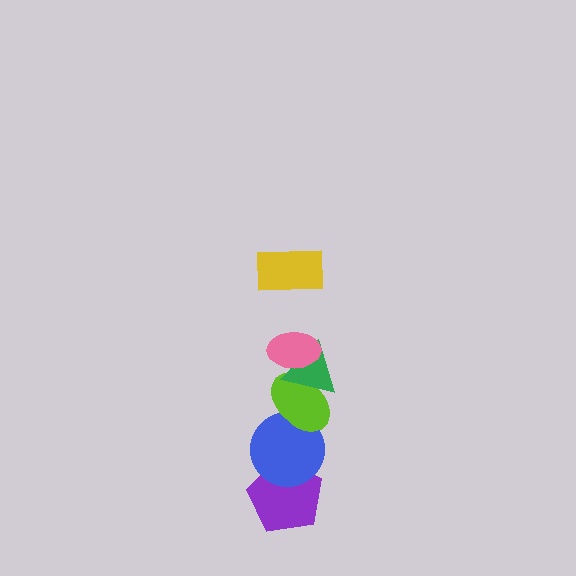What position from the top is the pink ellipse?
The pink ellipse is 2nd from the top.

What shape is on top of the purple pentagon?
The blue circle is on top of the purple pentagon.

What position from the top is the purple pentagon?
The purple pentagon is 6th from the top.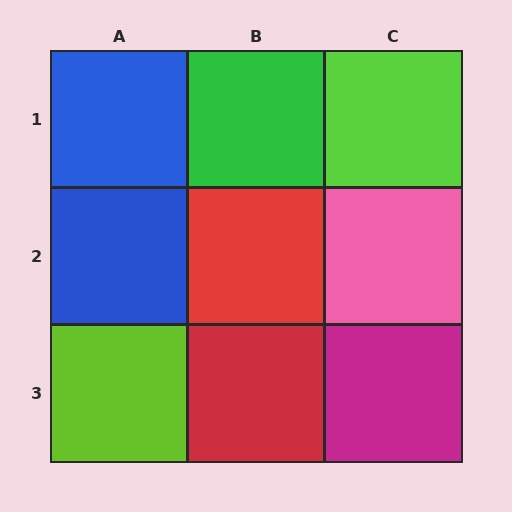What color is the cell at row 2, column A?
Blue.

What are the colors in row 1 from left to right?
Blue, green, lime.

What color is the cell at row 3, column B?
Red.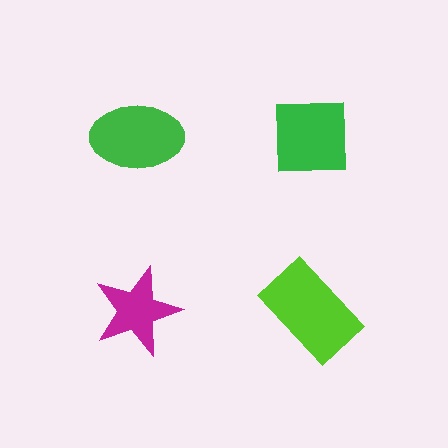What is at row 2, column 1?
A magenta star.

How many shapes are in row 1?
2 shapes.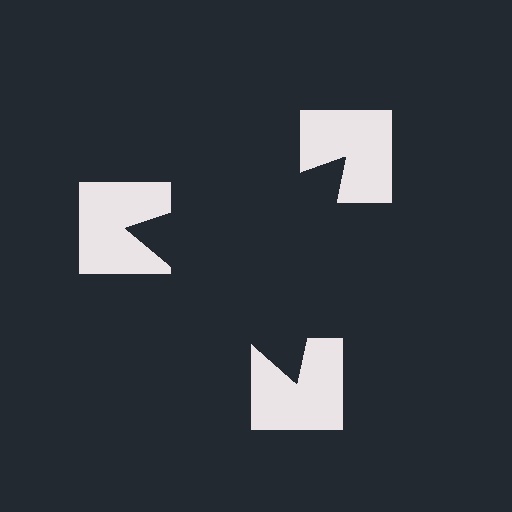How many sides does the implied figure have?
3 sides.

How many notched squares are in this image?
There are 3 — one at each vertex of the illusory triangle.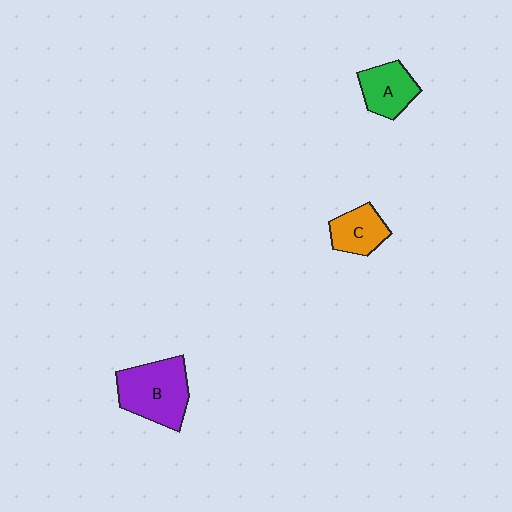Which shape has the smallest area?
Shape C (orange).